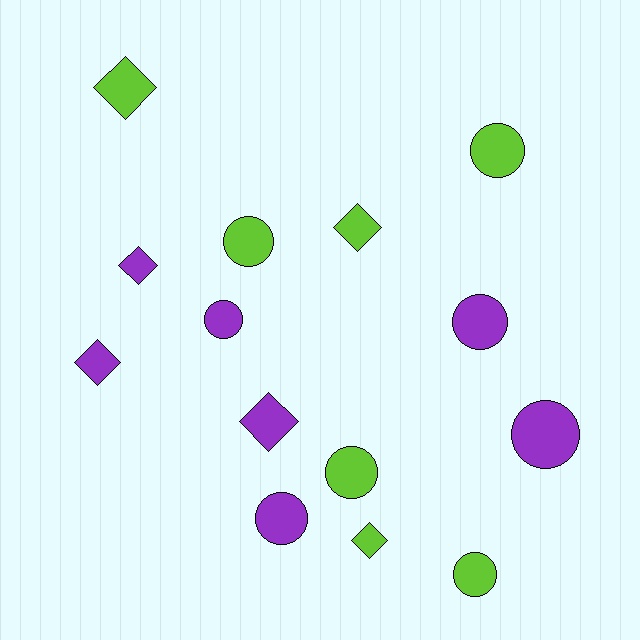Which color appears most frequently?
Lime, with 7 objects.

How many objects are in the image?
There are 14 objects.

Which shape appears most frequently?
Circle, with 8 objects.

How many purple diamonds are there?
There are 3 purple diamonds.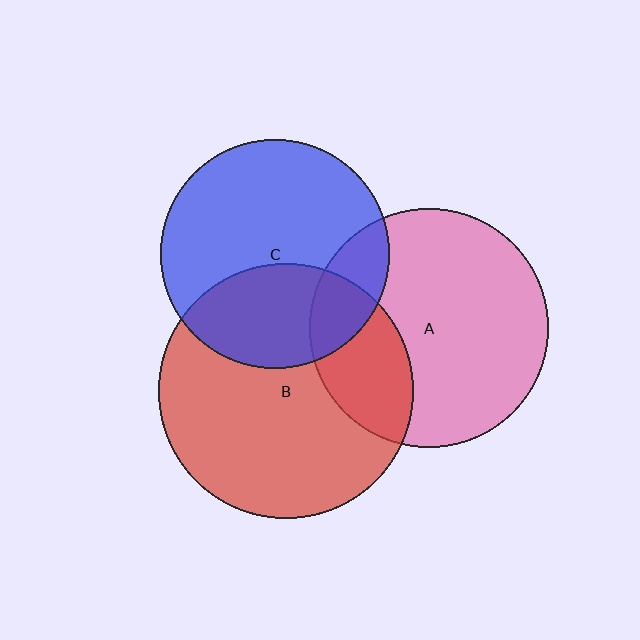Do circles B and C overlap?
Yes.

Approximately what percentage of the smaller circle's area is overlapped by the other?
Approximately 35%.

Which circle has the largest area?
Circle B (red).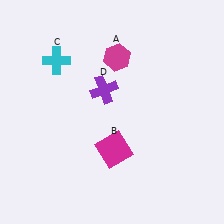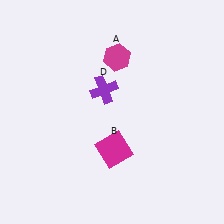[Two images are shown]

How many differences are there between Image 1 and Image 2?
There is 1 difference between the two images.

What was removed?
The cyan cross (C) was removed in Image 2.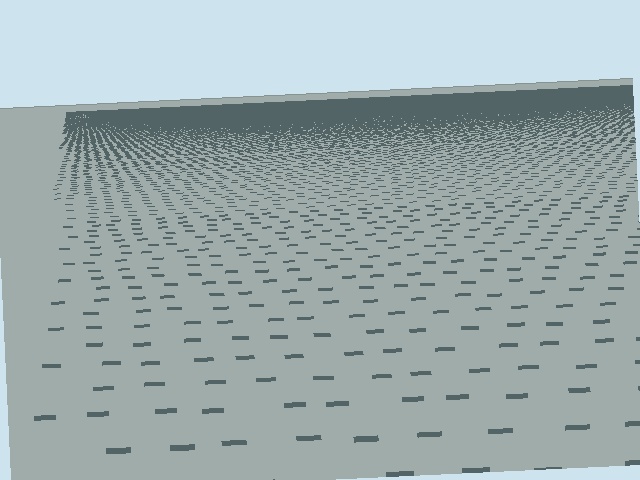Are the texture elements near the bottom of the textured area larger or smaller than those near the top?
Larger. Near the bottom, elements are closer to the viewer and appear at a bigger on-screen size.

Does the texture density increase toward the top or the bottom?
Density increases toward the top.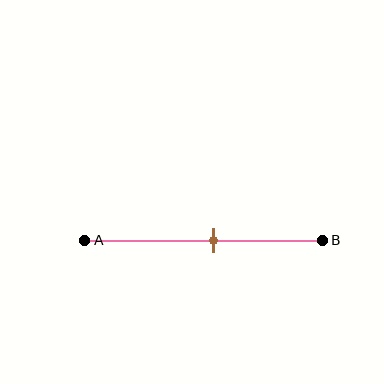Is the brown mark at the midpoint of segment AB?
No, the mark is at about 55% from A, not at the 50% midpoint.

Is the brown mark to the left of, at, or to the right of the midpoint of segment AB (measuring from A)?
The brown mark is to the right of the midpoint of segment AB.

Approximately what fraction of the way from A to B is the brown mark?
The brown mark is approximately 55% of the way from A to B.